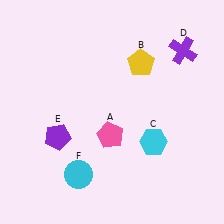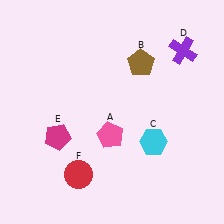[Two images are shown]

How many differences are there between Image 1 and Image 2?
There are 3 differences between the two images.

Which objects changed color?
B changed from yellow to brown. E changed from purple to magenta. F changed from cyan to red.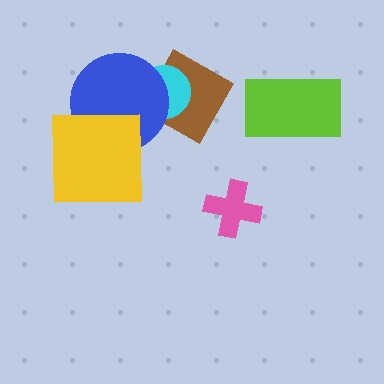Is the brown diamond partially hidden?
Yes, it is partially covered by another shape.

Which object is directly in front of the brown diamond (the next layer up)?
The cyan circle is directly in front of the brown diamond.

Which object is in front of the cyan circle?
The blue circle is in front of the cyan circle.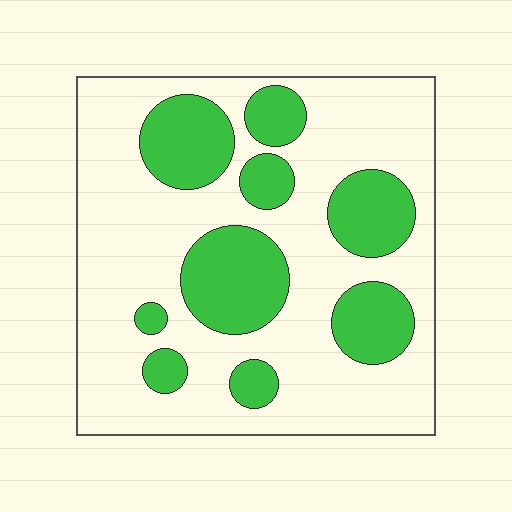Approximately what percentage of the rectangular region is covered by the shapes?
Approximately 30%.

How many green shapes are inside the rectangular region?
9.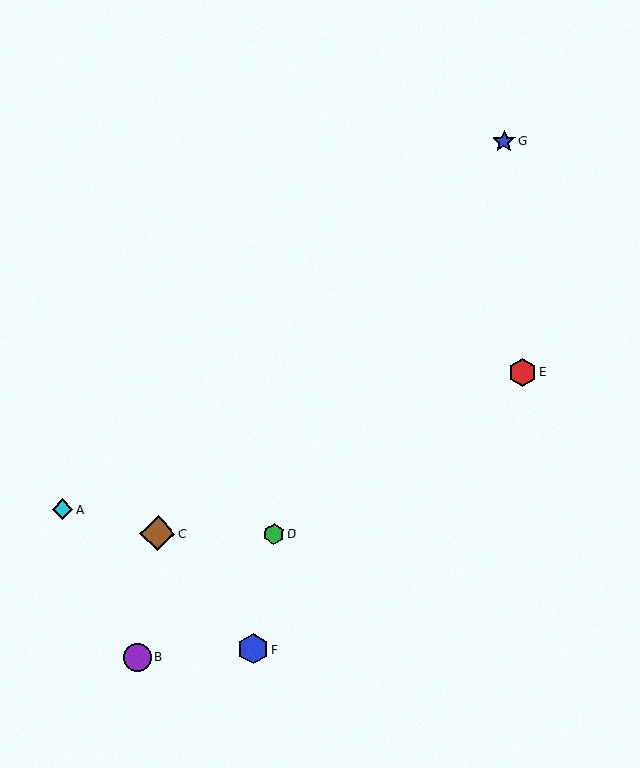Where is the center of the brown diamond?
The center of the brown diamond is at (158, 534).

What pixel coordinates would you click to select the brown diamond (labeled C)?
Click at (158, 534) to select the brown diamond C.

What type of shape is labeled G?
Shape G is a blue star.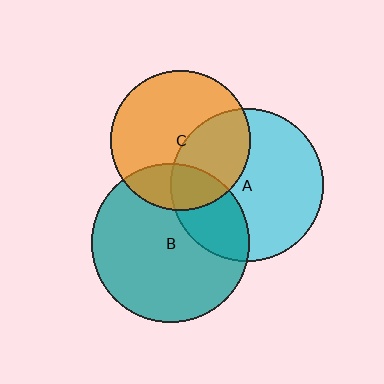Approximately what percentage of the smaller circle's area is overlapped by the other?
Approximately 40%.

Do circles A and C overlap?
Yes.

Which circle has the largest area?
Circle B (teal).